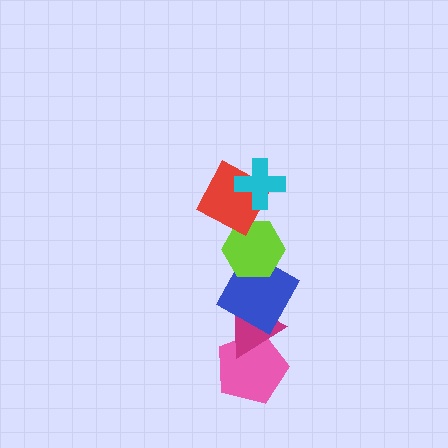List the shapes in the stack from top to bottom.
From top to bottom: the cyan cross, the red square, the lime hexagon, the blue square, the magenta triangle, the pink pentagon.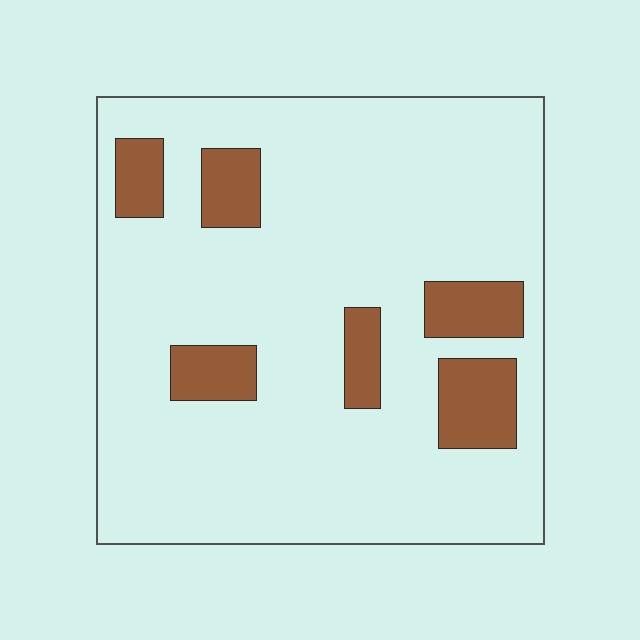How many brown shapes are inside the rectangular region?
6.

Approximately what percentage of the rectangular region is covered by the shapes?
Approximately 15%.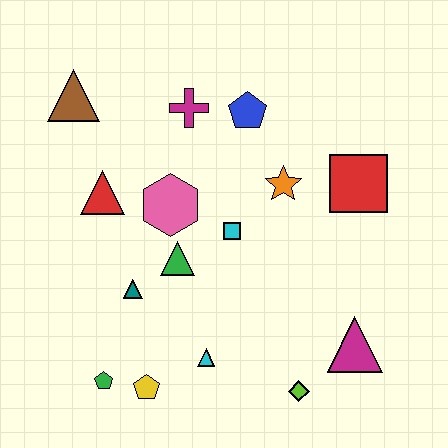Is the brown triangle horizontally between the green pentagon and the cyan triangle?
No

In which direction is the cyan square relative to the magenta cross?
The cyan square is below the magenta cross.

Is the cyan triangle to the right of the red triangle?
Yes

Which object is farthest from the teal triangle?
The red square is farthest from the teal triangle.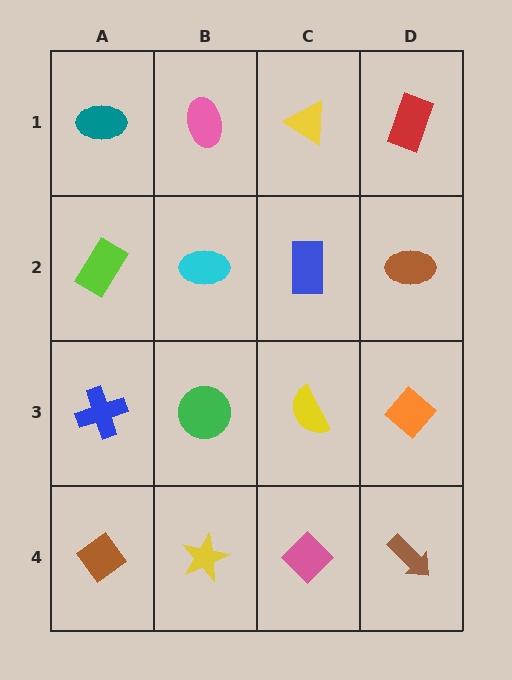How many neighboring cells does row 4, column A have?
2.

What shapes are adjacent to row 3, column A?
A lime rectangle (row 2, column A), a brown diamond (row 4, column A), a green circle (row 3, column B).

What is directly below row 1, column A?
A lime rectangle.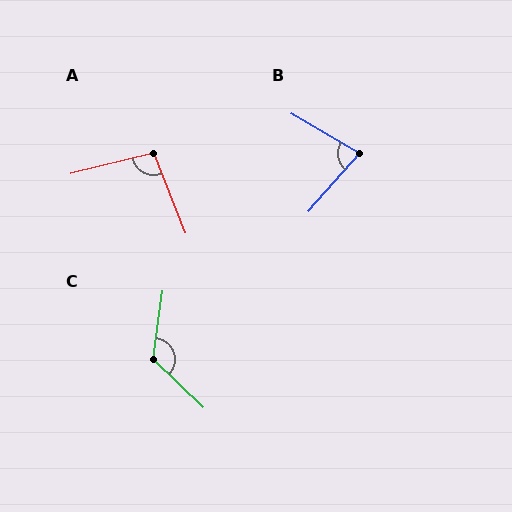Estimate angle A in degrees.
Approximately 98 degrees.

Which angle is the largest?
C, at approximately 126 degrees.